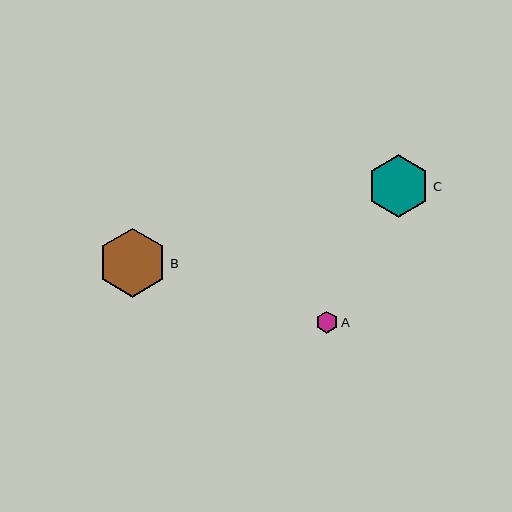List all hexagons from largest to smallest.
From largest to smallest: B, C, A.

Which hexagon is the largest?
Hexagon B is the largest with a size of approximately 69 pixels.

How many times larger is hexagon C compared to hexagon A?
Hexagon C is approximately 2.9 times the size of hexagon A.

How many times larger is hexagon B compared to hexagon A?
Hexagon B is approximately 3.2 times the size of hexagon A.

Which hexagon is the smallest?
Hexagon A is the smallest with a size of approximately 21 pixels.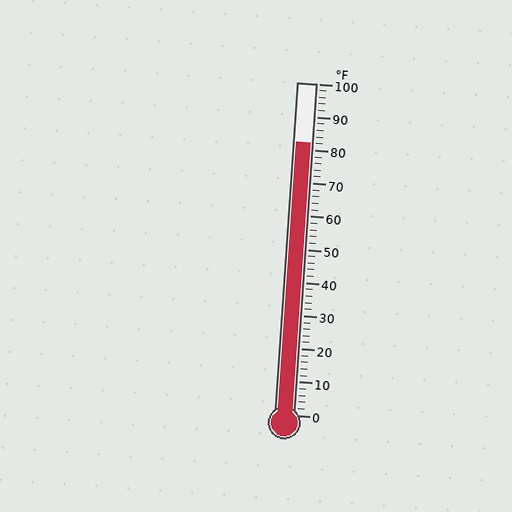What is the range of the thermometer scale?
The thermometer scale ranges from 0°F to 100°F.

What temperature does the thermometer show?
The thermometer shows approximately 82°F.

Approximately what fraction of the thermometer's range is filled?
The thermometer is filled to approximately 80% of its range.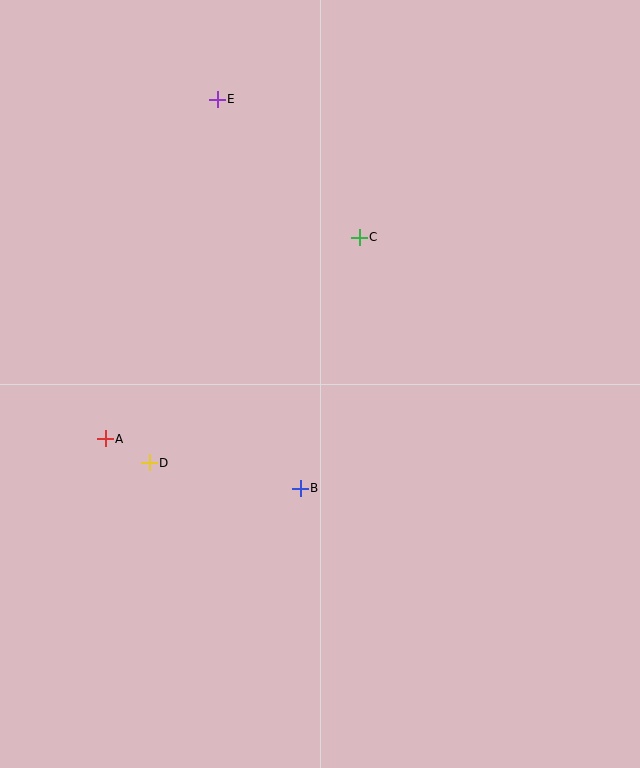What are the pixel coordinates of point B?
Point B is at (300, 488).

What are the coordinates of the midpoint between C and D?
The midpoint between C and D is at (254, 350).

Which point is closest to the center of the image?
Point B at (300, 488) is closest to the center.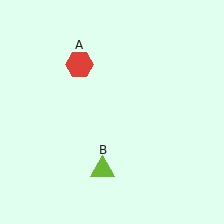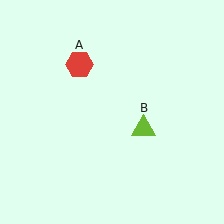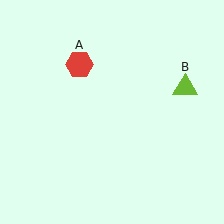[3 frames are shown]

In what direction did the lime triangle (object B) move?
The lime triangle (object B) moved up and to the right.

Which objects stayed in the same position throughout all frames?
Red hexagon (object A) remained stationary.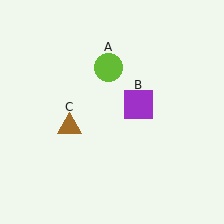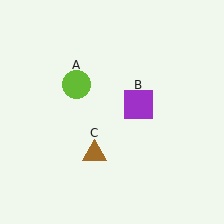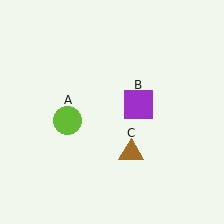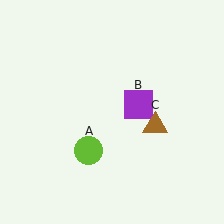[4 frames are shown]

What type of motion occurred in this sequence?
The lime circle (object A), brown triangle (object C) rotated counterclockwise around the center of the scene.